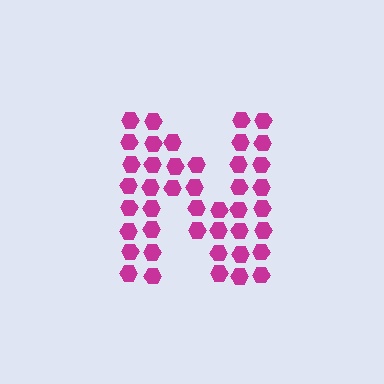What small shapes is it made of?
It is made of small hexagons.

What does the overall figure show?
The overall figure shows the letter N.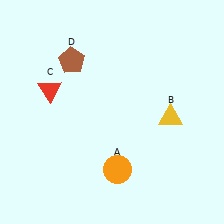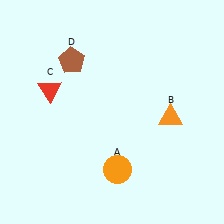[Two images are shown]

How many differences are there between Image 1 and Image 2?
There is 1 difference between the two images.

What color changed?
The triangle (B) changed from yellow in Image 1 to orange in Image 2.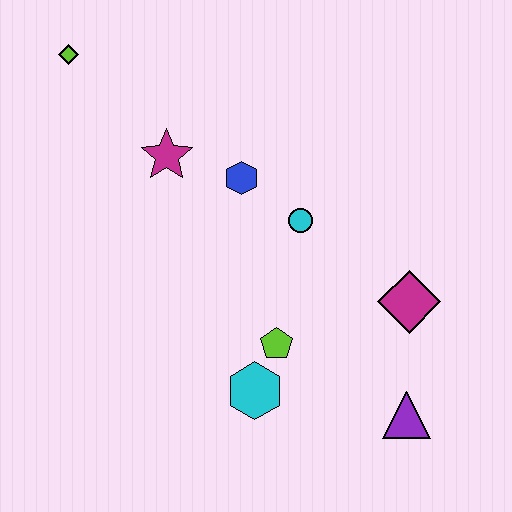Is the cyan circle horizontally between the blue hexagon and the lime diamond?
No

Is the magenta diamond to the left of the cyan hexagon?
No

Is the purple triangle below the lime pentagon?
Yes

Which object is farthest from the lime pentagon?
The lime diamond is farthest from the lime pentagon.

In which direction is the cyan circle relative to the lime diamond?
The cyan circle is to the right of the lime diamond.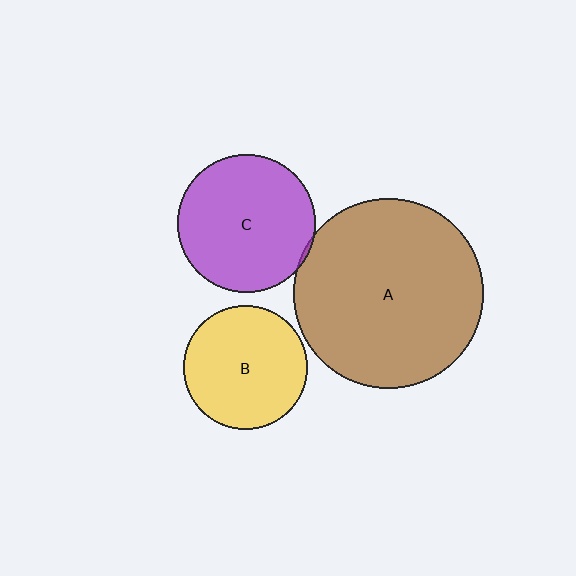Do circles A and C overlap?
Yes.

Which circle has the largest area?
Circle A (brown).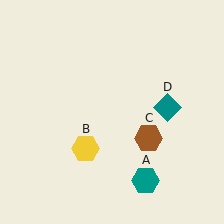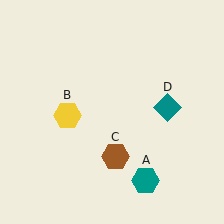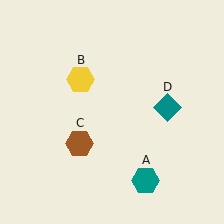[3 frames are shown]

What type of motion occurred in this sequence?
The yellow hexagon (object B), brown hexagon (object C) rotated clockwise around the center of the scene.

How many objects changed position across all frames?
2 objects changed position: yellow hexagon (object B), brown hexagon (object C).